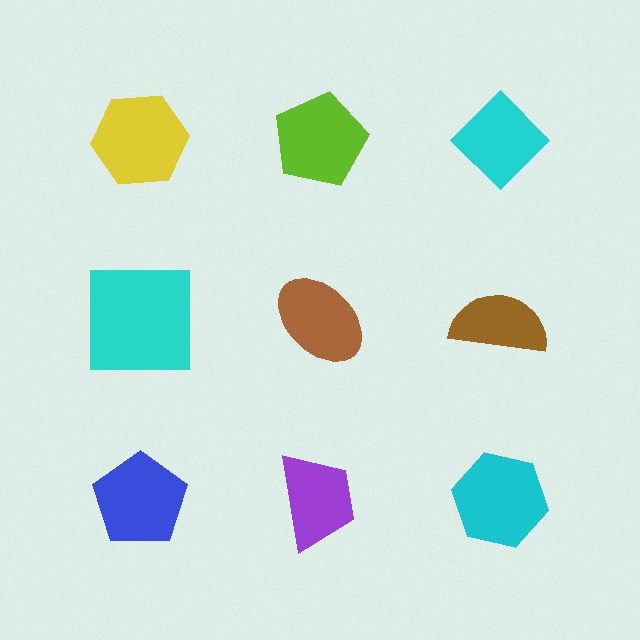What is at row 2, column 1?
A cyan square.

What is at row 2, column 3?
A brown semicircle.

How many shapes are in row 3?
3 shapes.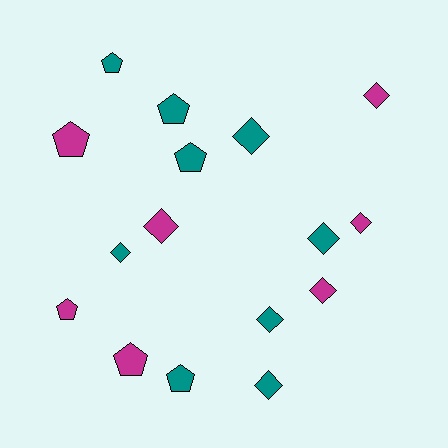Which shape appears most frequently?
Diamond, with 9 objects.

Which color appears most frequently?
Teal, with 9 objects.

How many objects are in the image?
There are 16 objects.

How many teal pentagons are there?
There are 4 teal pentagons.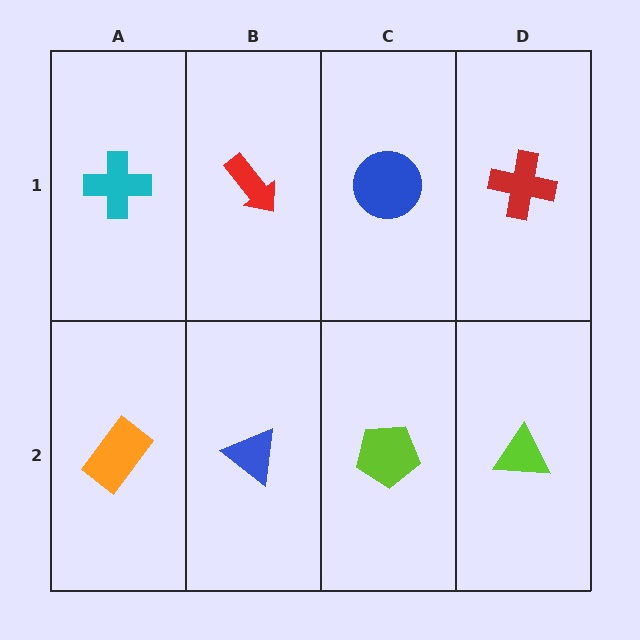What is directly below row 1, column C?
A lime pentagon.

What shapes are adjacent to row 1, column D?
A lime triangle (row 2, column D), a blue circle (row 1, column C).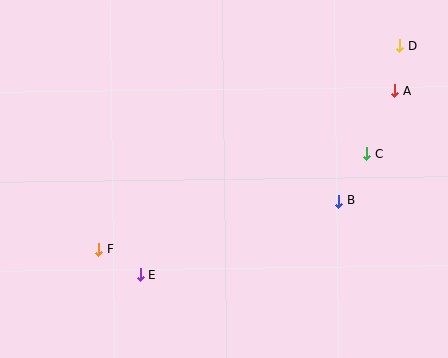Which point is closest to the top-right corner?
Point D is closest to the top-right corner.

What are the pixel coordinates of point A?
Point A is at (395, 90).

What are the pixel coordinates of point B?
Point B is at (339, 201).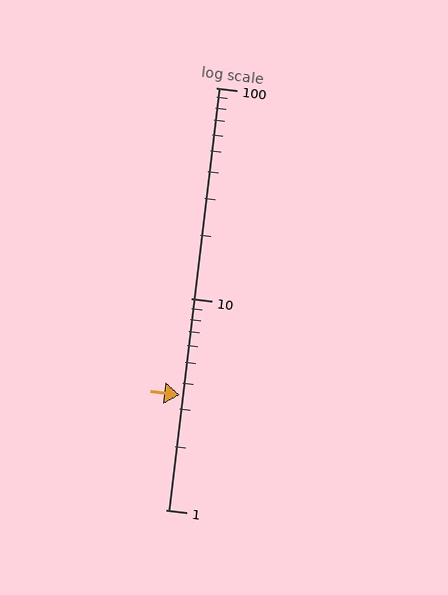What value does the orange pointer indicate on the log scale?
The pointer indicates approximately 3.5.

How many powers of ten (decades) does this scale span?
The scale spans 2 decades, from 1 to 100.